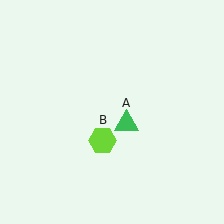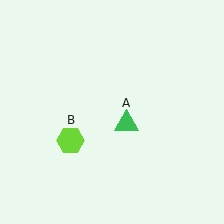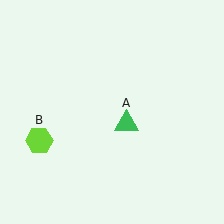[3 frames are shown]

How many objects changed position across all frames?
1 object changed position: lime hexagon (object B).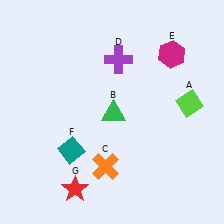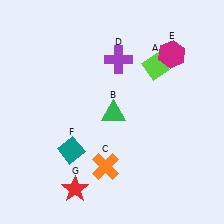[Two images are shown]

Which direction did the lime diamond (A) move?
The lime diamond (A) moved up.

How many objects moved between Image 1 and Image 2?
1 object moved between the two images.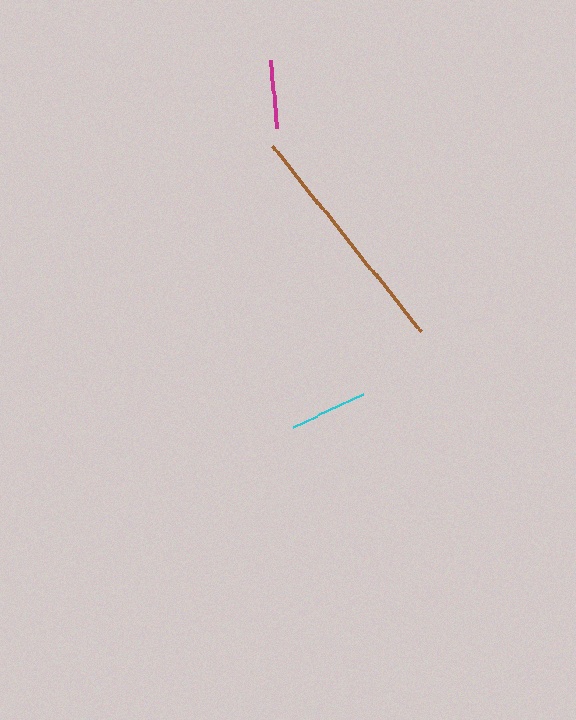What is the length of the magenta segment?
The magenta segment is approximately 68 pixels long.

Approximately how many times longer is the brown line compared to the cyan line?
The brown line is approximately 3.1 times the length of the cyan line.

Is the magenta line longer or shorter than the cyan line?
The cyan line is longer than the magenta line.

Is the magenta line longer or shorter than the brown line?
The brown line is longer than the magenta line.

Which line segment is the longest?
The brown line is the longest at approximately 236 pixels.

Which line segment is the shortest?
The magenta line is the shortest at approximately 68 pixels.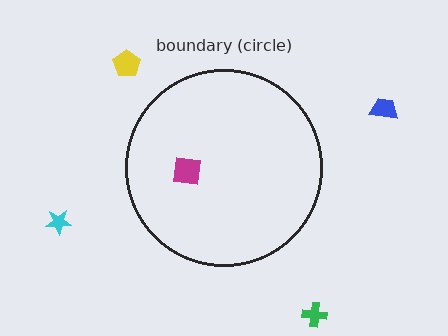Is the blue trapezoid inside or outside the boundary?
Outside.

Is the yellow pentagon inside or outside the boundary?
Outside.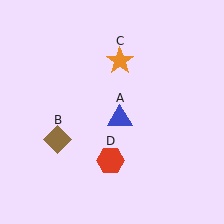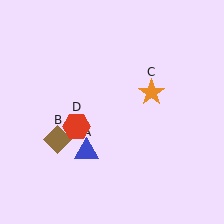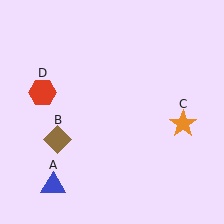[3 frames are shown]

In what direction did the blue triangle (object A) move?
The blue triangle (object A) moved down and to the left.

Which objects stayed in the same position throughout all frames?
Brown diamond (object B) remained stationary.